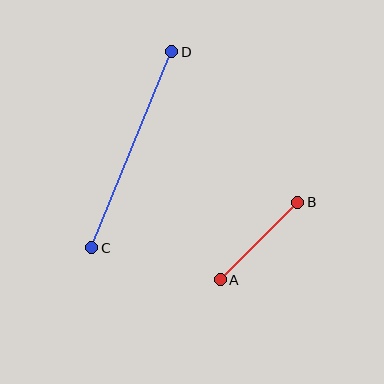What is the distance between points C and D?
The distance is approximately 212 pixels.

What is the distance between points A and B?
The distance is approximately 110 pixels.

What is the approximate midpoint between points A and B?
The midpoint is at approximately (259, 241) pixels.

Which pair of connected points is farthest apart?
Points C and D are farthest apart.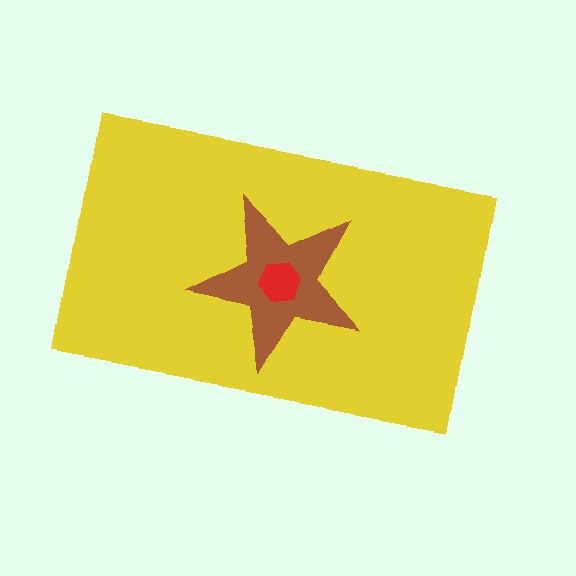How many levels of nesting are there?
3.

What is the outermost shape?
The yellow rectangle.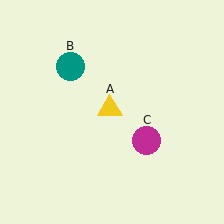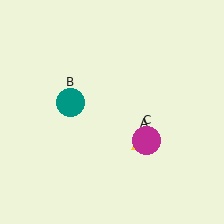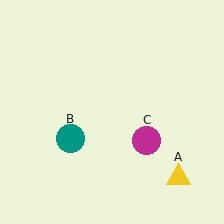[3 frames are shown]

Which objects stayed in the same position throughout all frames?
Magenta circle (object C) remained stationary.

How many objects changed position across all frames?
2 objects changed position: yellow triangle (object A), teal circle (object B).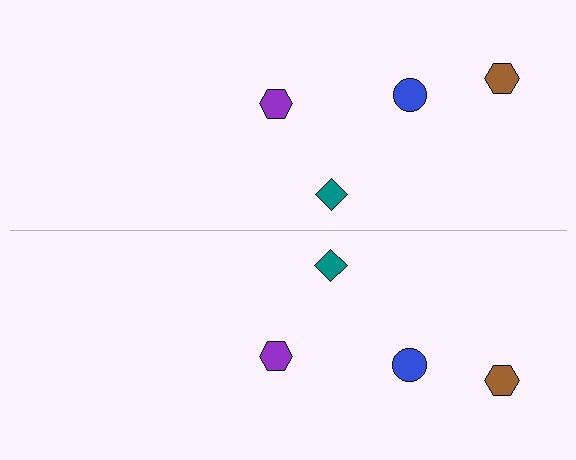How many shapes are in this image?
There are 8 shapes in this image.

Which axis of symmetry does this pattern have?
The pattern has a horizontal axis of symmetry running through the center of the image.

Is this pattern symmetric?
Yes, this pattern has bilateral (reflection) symmetry.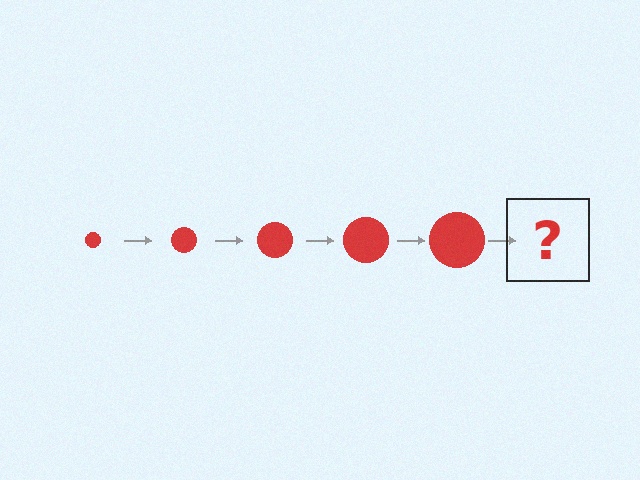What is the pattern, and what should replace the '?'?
The pattern is that the circle gets progressively larger each step. The '?' should be a red circle, larger than the previous one.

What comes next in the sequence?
The next element should be a red circle, larger than the previous one.